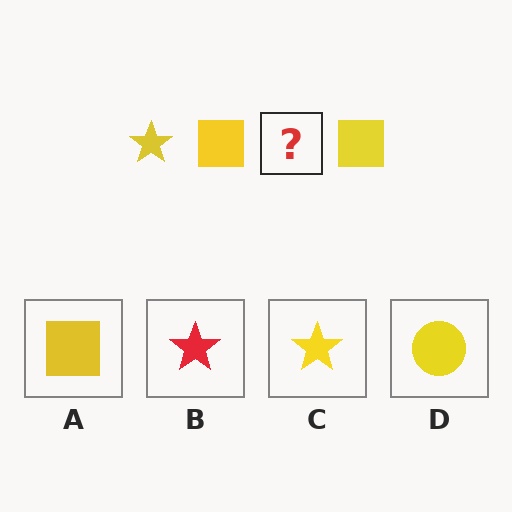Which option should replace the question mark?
Option C.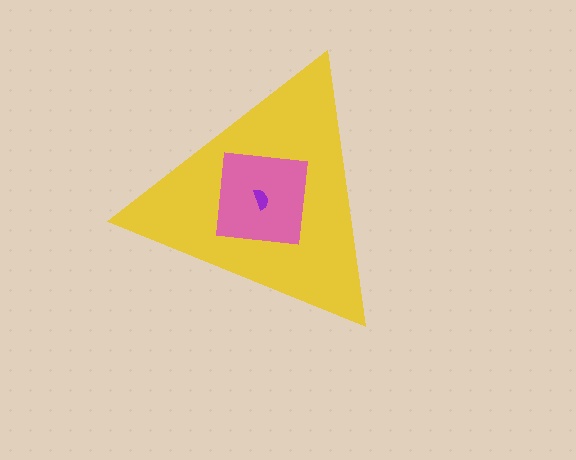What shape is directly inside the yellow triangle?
The pink square.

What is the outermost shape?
The yellow triangle.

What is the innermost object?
The purple semicircle.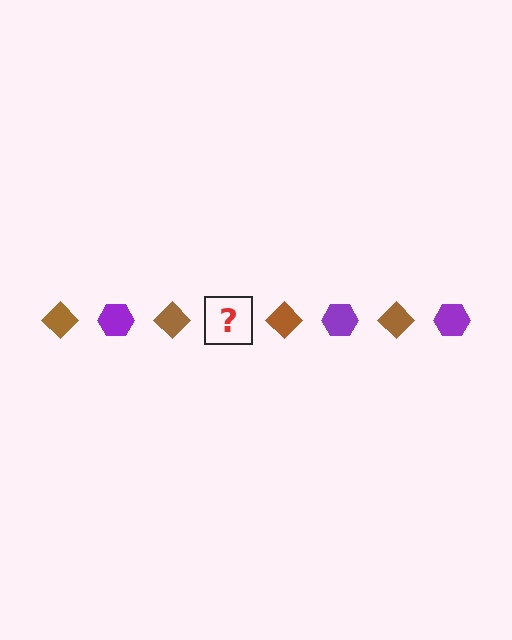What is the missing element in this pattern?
The missing element is a purple hexagon.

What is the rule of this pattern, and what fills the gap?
The rule is that the pattern alternates between brown diamond and purple hexagon. The gap should be filled with a purple hexagon.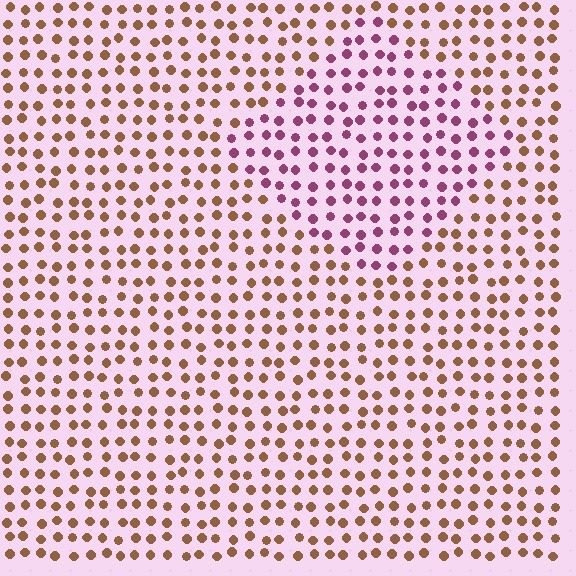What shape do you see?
I see a diamond.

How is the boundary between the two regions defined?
The boundary is defined purely by a slight shift in hue (about 62 degrees). Spacing, size, and orientation are identical on both sides.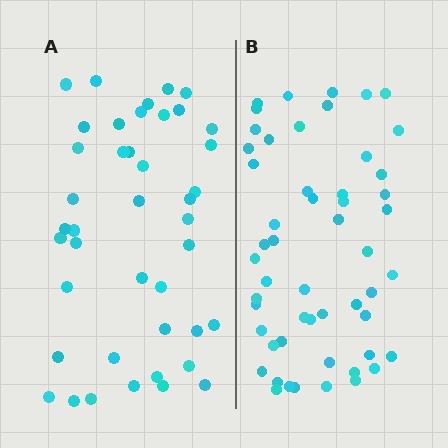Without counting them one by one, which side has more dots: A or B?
Region B (the right region) has more dots.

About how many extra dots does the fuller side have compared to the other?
Region B has roughly 12 or so more dots than region A.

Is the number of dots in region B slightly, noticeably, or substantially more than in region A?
Region B has noticeably more, but not dramatically so. The ratio is roughly 1.3 to 1.